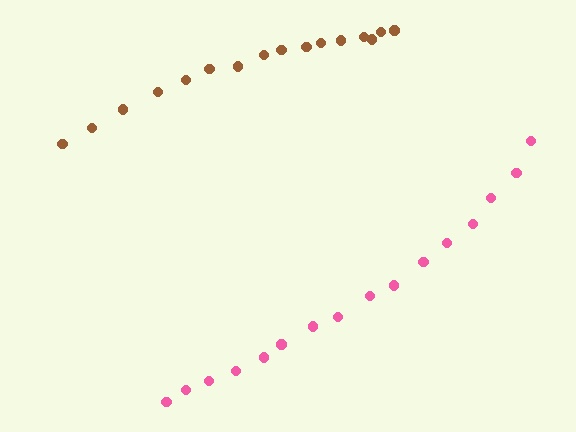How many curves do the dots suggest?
There are 2 distinct paths.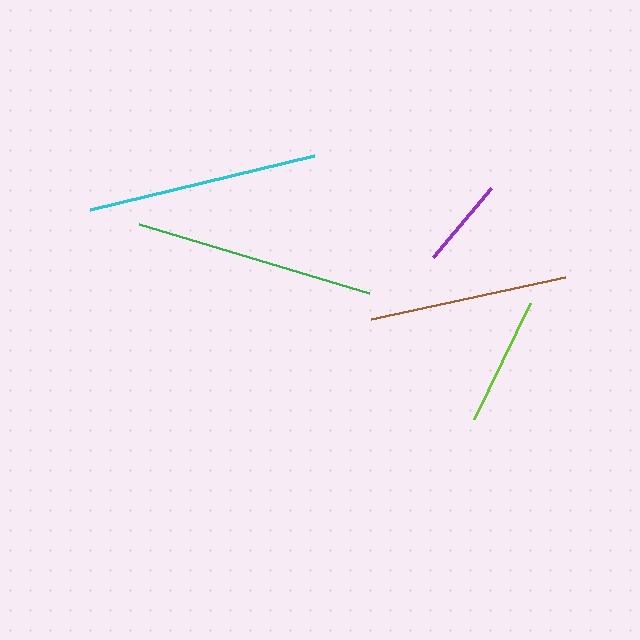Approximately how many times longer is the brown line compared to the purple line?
The brown line is approximately 2.2 times the length of the purple line.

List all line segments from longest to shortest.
From longest to shortest: green, cyan, brown, lime, purple.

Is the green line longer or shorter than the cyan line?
The green line is longer than the cyan line.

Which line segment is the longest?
The green line is the longest at approximately 240 pixels.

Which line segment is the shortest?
The purple line is the shortest at approximately 90 pixels.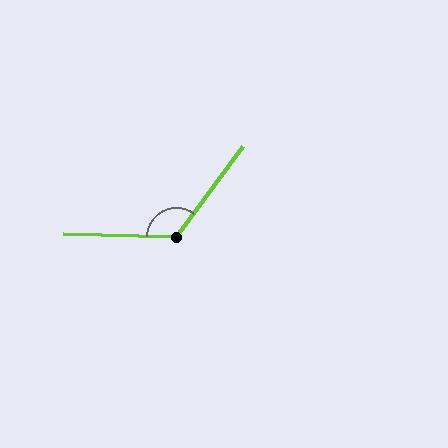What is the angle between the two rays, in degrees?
Approximately 125 degrees.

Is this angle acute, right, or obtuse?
It is obtuse.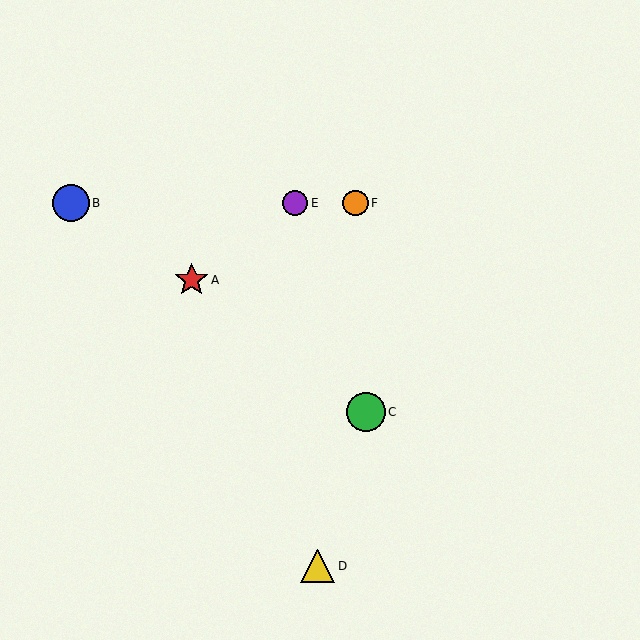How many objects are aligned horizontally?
3 objects (B, E, F) are aligned horizontally.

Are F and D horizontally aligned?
No, F is at y≈203 and D is at y≈566.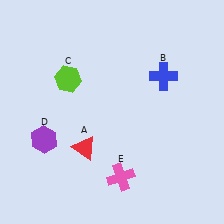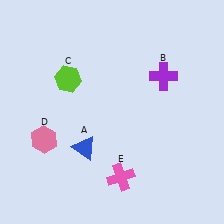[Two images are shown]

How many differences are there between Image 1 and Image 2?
There are 3 differences between the two images.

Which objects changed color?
A changed from red to blue. B changed from blue to purple. D changed from purple to pink.